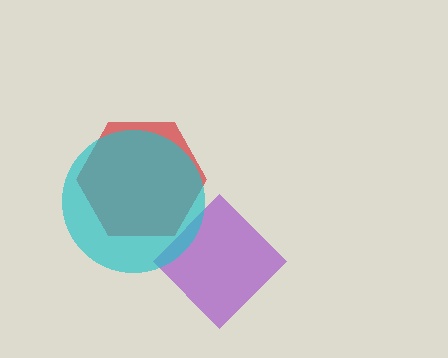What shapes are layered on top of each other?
The layered shapes are: a purple diamond, a red hexagon, a cyan circle.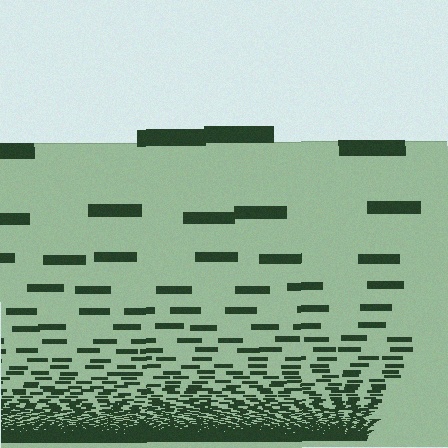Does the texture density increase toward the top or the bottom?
Density increases toward the bottom.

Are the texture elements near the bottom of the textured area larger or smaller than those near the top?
Smaller. The gradient is inverted — elements near the bottom are smaller and denser.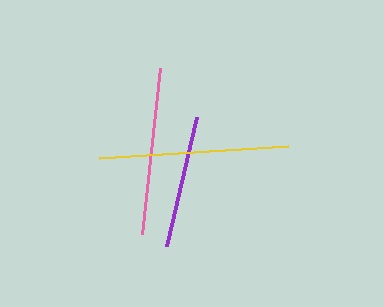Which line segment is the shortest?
The purple line is the shortest at approximately 132 pixels.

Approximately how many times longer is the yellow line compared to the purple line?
The yellow line is approximately 1.4 times the length of the purple line.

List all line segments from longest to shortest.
From longest to shortest: yellow, pink, purple.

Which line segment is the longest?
The yellow line is the longest at approximately 190 pixels.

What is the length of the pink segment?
The pink segment is approximately 167 pixels long.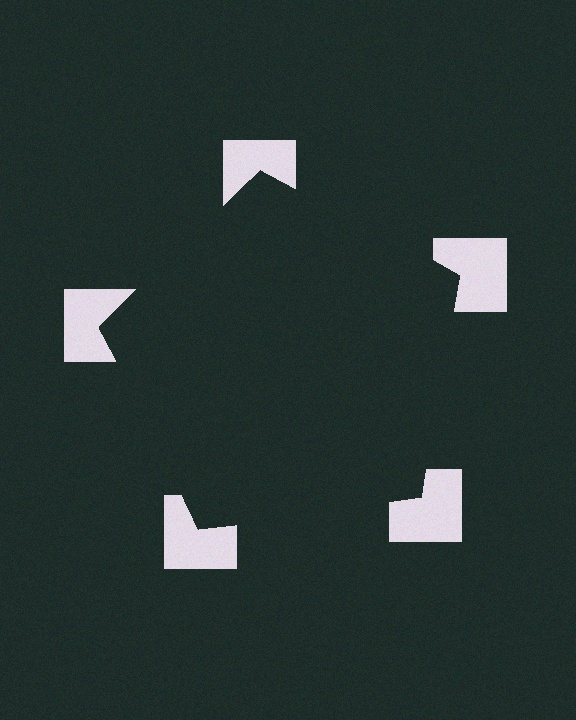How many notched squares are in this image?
There are 5 — one at each vertex of the illusory pentagon.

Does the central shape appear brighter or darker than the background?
It typically appears slightly darker than the background, even though no actual brightness change is drawn.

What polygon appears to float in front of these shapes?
An illusory pentagon — its edges are inferred from the aligned wedge cuts in the notched squares, not physically drawn.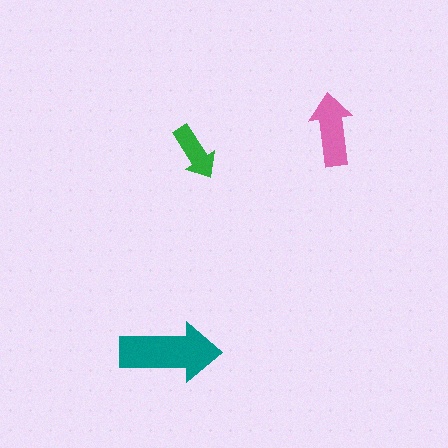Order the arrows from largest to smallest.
the teal one, the pink one, the green one.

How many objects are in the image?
There are 3 objects in the image.